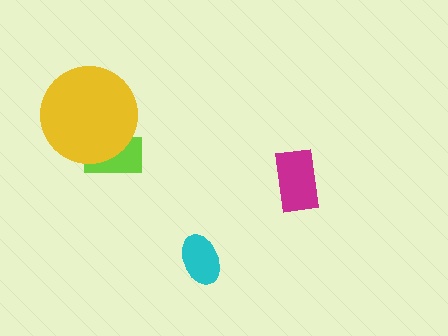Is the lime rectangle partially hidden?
Yes, it is partially covered by another shape.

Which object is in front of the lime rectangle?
The yellow circle is in front of the lime rectangle.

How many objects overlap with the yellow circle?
1 object overlaps with the yellow circle.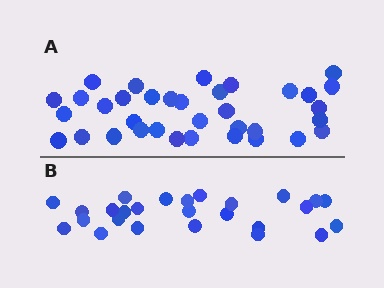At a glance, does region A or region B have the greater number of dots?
Region A (the top region) has more dots.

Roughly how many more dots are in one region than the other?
Region A has roughly 8 or so more dots than region B.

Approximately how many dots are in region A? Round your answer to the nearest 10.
About 40 dots. (The exact count is 35, which rounds to 40.)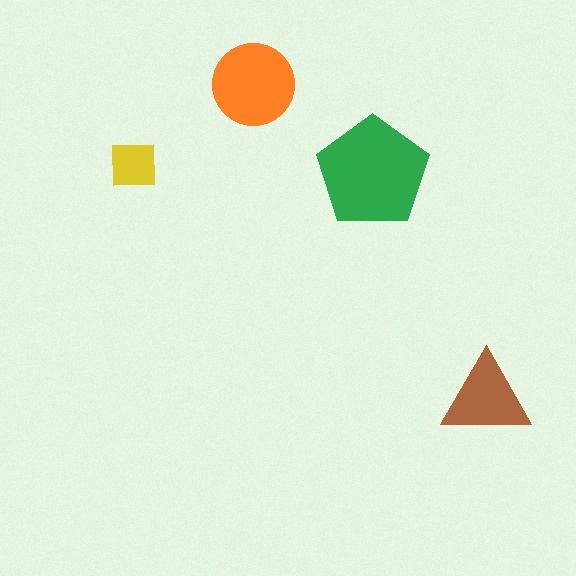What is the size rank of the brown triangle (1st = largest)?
3rd.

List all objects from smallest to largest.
The yellow square, the brown triangle, the orange circle, the green pentagon.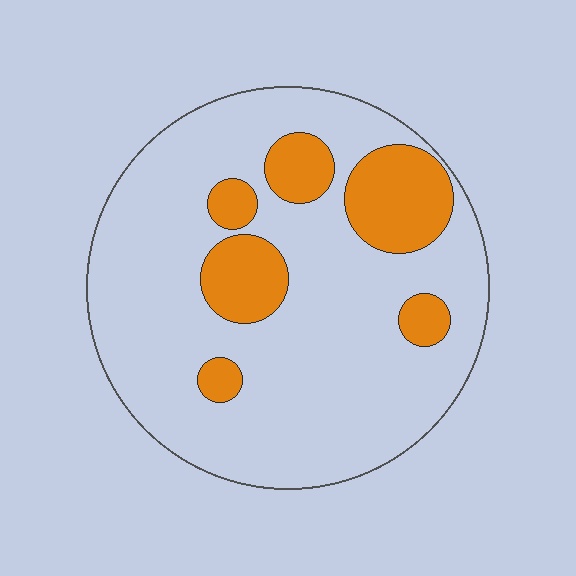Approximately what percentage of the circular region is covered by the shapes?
Approximately 20%.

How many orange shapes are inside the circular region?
6.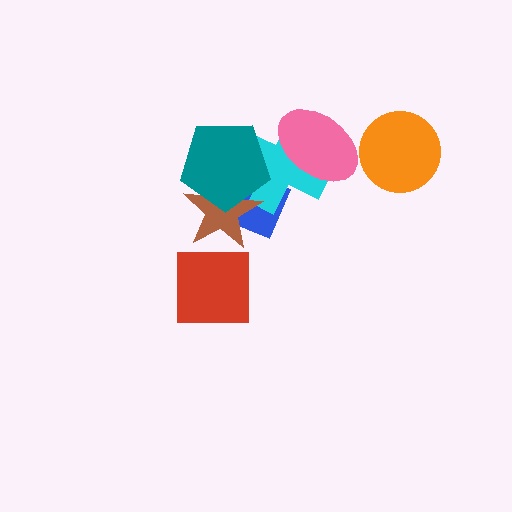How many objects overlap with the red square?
0 objects overlap with the red square.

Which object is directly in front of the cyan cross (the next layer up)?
The brown star is directly in front of the cyan cross.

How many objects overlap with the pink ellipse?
1 object overlaps with the pink ellipse.